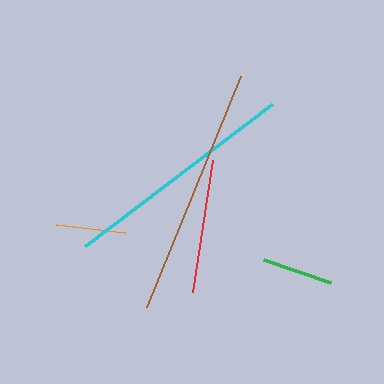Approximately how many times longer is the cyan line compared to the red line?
The cyan line is approximately 1.8 times the length of the red line.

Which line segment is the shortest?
The orange line is the shortest at approximately 69 pixels.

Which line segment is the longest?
The brown line is the longest at approximately 249 pixels.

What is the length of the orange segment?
The orange segment is approximately 69 pixels long.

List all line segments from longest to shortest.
From longest to shortest: brown, cyan, red, green, orange.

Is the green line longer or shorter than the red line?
The red line is longer than the green line.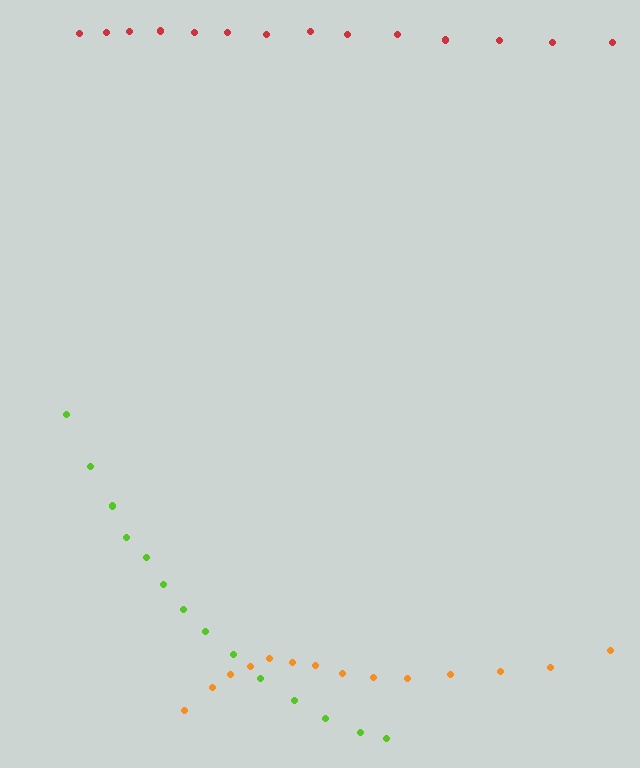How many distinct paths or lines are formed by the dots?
There are 3 distinct paths.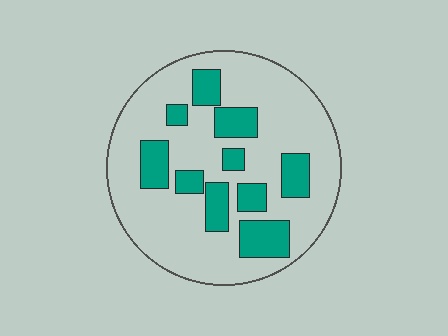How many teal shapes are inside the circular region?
10.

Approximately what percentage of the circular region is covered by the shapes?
Approximately 25%.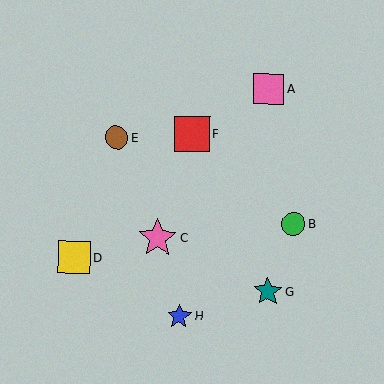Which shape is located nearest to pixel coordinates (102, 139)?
The brown circle (labeled E) at (117, 137) is nearest to that location.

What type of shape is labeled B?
Shape B is a green circle.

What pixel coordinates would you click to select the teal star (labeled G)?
Click at (268, 291) to select the teal star G.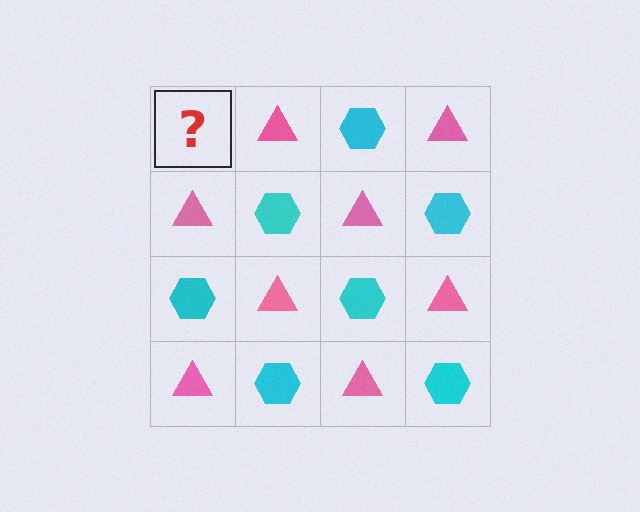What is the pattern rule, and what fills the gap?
The rule is that it alternates cyan hexagon and pink triangle in a checkerboard pattern. The gap should be filled with a cyan hexagon.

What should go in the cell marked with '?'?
The missing cell should contain a cyan hexagon.